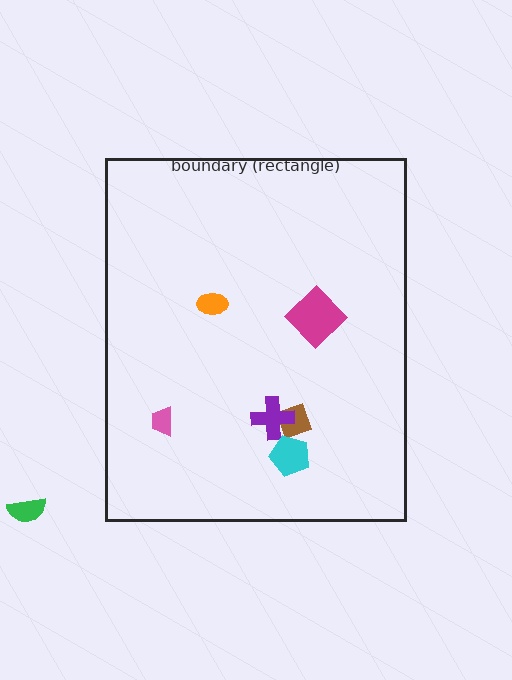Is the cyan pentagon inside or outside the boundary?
Inside.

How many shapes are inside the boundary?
6 inside, 1 outside.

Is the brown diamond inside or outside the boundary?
Inside.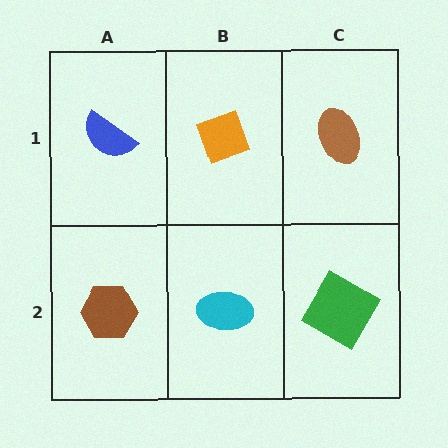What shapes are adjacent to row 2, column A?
A blue semicircle (row 1, column A), a cyan ellipse (row 2, column B).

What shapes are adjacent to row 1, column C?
A green diamond (row 2, column C), an orange diamond (row 1, column B).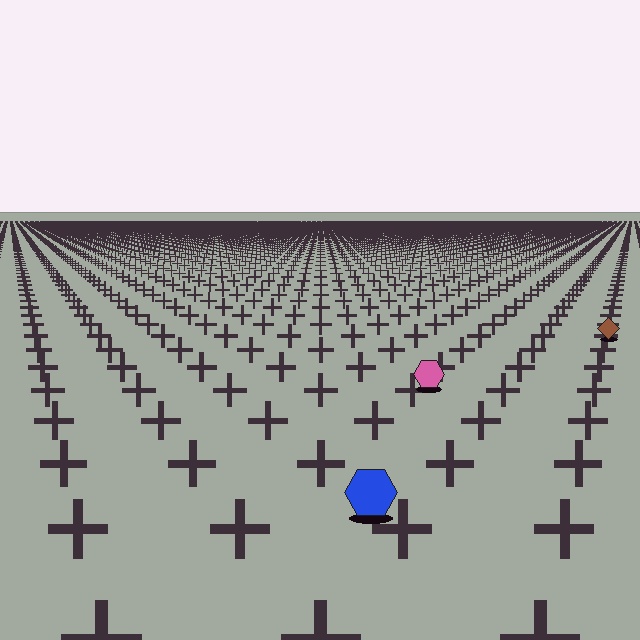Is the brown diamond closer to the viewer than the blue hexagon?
No. The blue hexagon is closer — you can tell from the texture gradient: the ground texture is coarser near it.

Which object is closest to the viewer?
The blue hexagon is closest. The texture marks near it are larger and more spread out.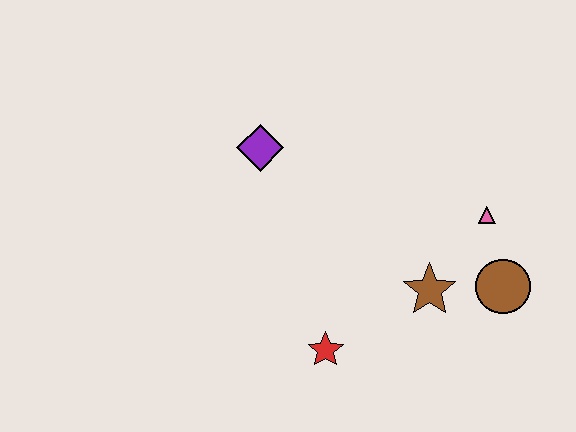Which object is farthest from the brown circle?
The purple diamond is farthest from the brown circle.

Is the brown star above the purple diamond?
No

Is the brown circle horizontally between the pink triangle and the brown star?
No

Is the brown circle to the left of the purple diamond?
No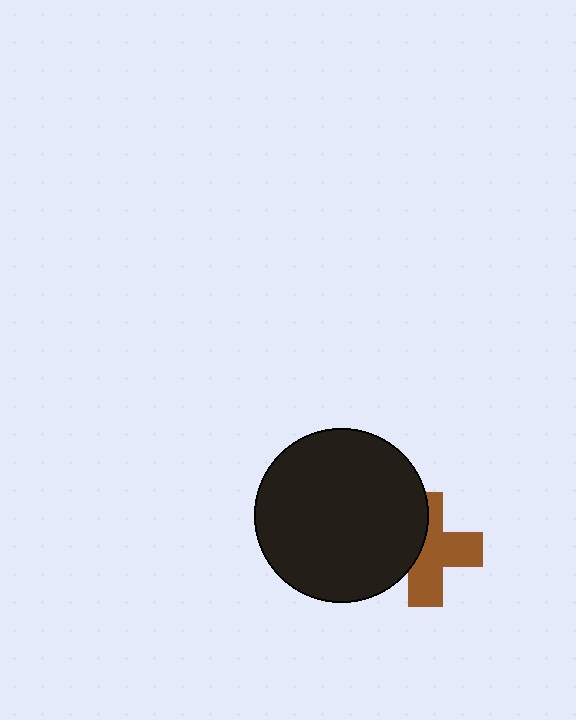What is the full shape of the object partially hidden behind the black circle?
The partially hidden object is a brown cross.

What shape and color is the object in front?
The object in front is a black circle.